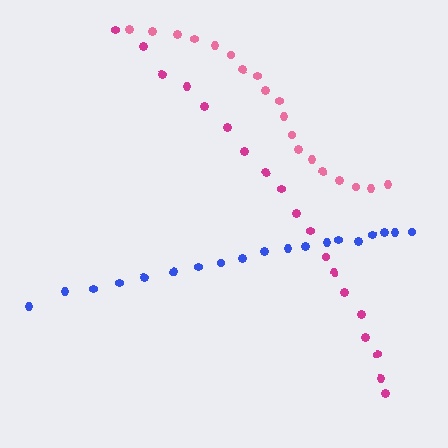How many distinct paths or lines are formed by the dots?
There are 3 distinct paths.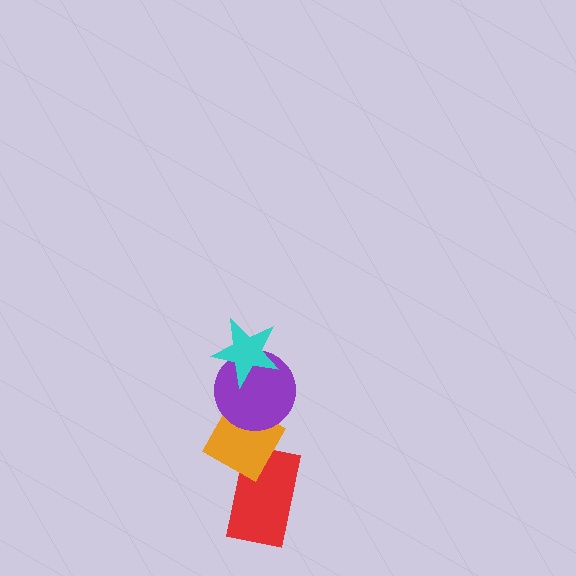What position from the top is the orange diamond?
The orange diamond is 3rd from the top.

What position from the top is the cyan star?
The cyan star is 1st from the top.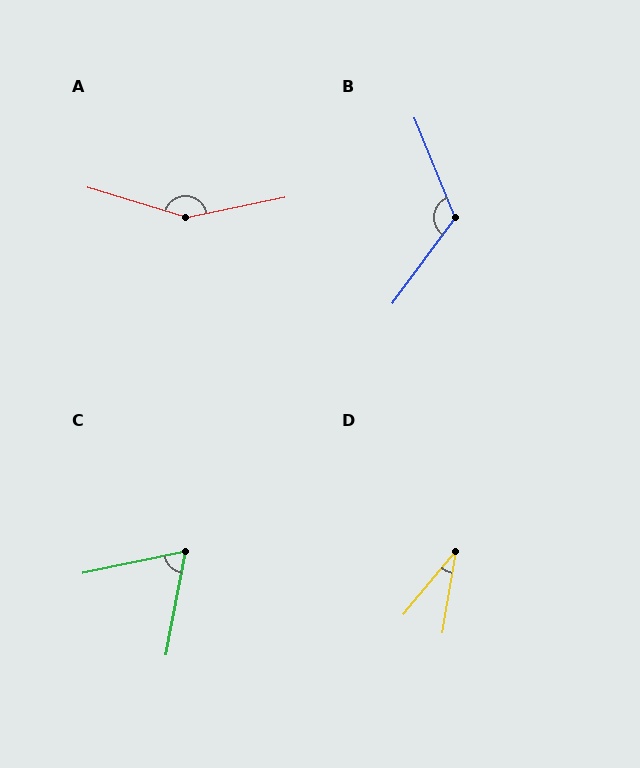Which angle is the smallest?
D, at approximately 30 degrees.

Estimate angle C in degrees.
Approximately 67 degrees.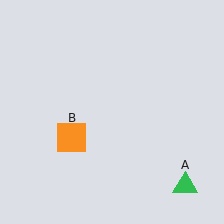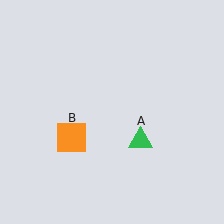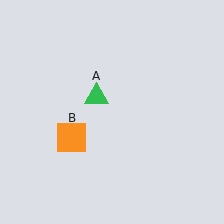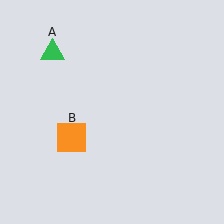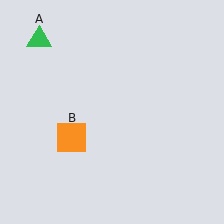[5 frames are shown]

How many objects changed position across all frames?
1 object changed position: green triangle (object A).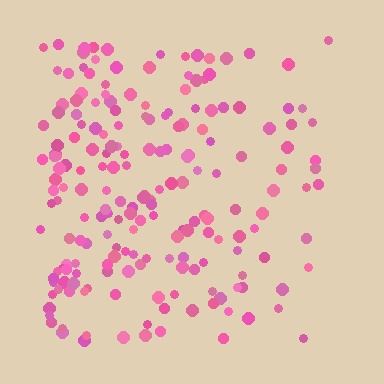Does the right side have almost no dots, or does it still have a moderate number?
Still a moderate number, just noticeably fewer than the left.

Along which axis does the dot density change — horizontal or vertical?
Horizontal.